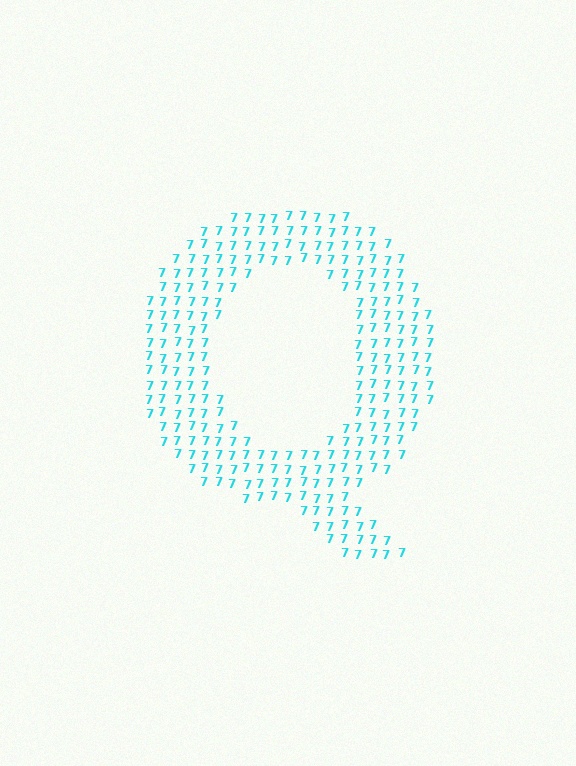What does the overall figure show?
The overall figure shows the letter Q.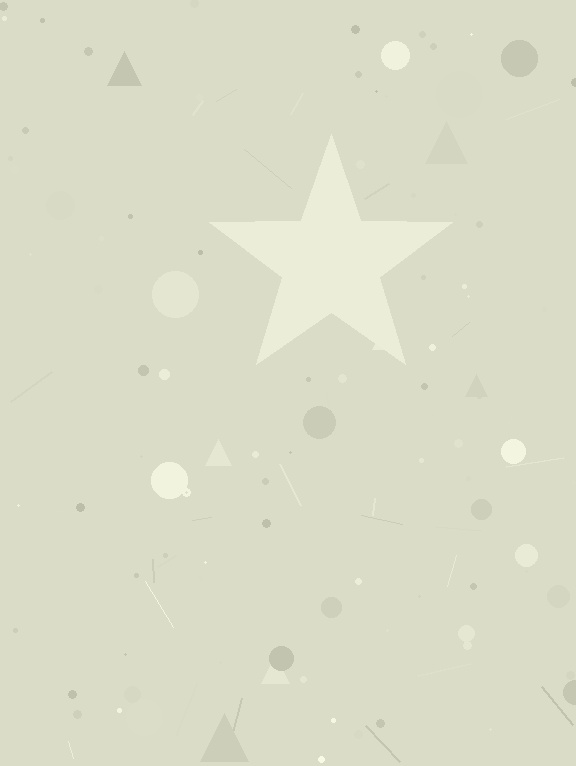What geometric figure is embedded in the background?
A star is embedded in the background.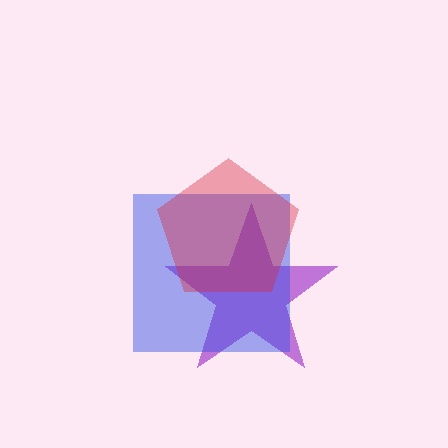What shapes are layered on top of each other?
The layered shapes are: a purple star, a blue square, a red pentagon.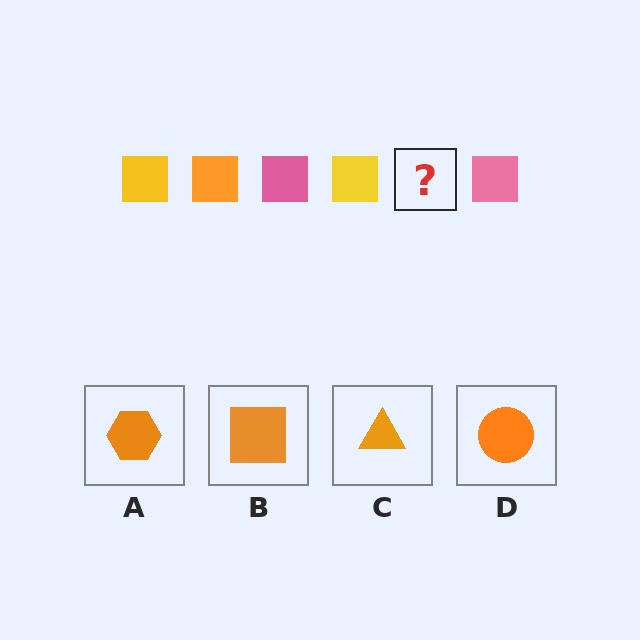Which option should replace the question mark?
Option B.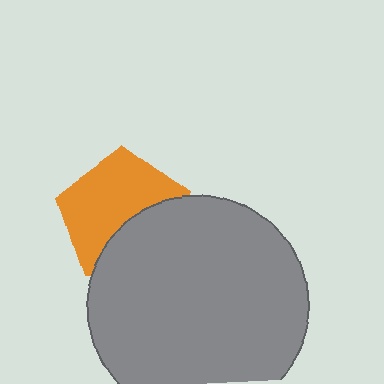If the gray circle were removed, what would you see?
You would see the complete orange pentagon.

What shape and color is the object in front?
The object in front is a gray circle.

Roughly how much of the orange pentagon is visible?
About half of it is visible (roughly 61%).